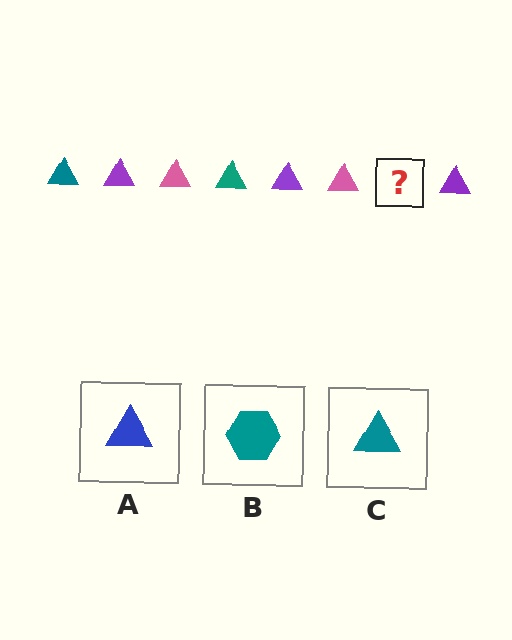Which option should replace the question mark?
Option C.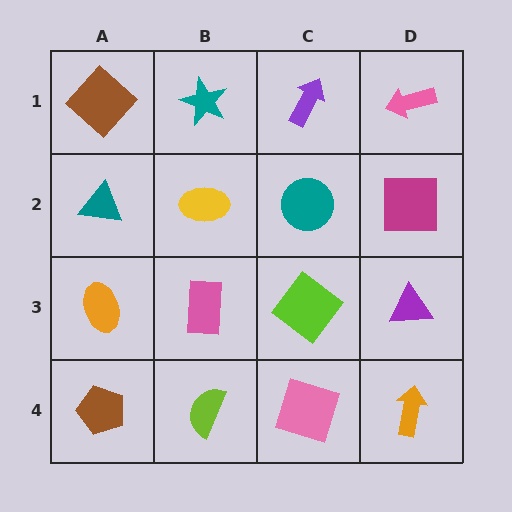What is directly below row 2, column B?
A pink rectangle.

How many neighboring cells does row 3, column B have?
4.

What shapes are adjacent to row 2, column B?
A teal star (row 1, column B), a pink rectangle (row 3, column B), a teal triangle (row 2, column A), a teal circle (row 2, column C).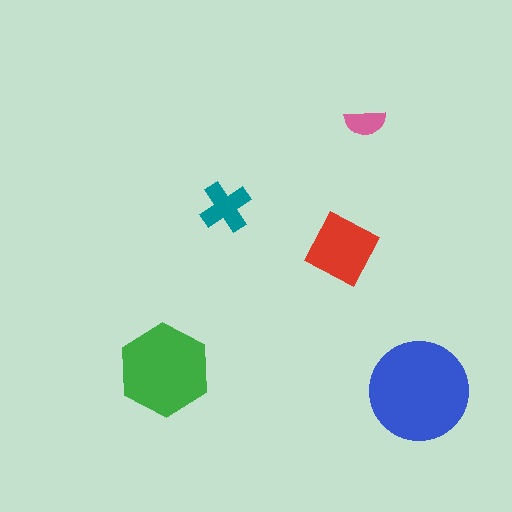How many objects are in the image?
There are 5 objects in the image.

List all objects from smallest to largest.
The pink semicircle, the teal cross, the red diamond, the green hexagon, the blue circle.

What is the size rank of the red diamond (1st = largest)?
3rd.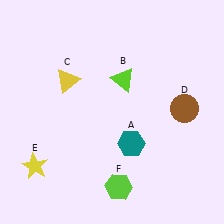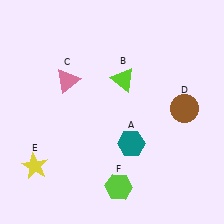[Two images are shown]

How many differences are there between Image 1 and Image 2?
There is 1 difference between the two images.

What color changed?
The triangle (C) changed from yellow in Image 1 to pink in Image 2.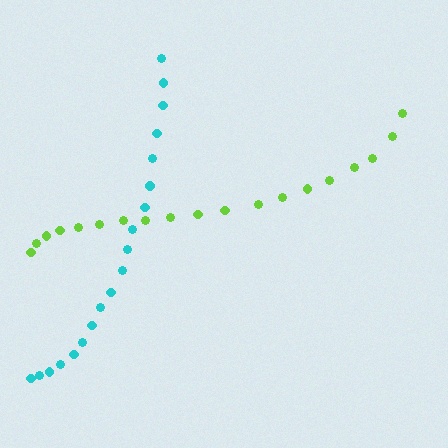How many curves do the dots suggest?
There are 2 distinct paths.